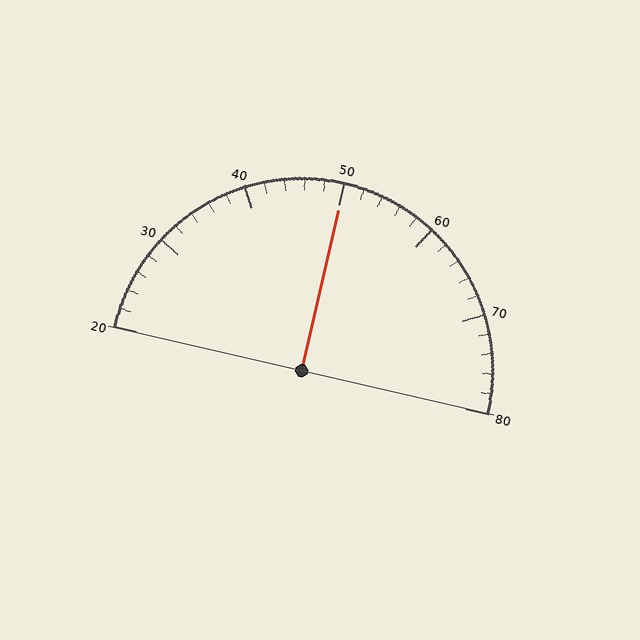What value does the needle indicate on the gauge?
The needle indicates approximately 50.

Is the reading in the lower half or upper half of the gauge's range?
The reading is in the upper half of the range (20 to 80).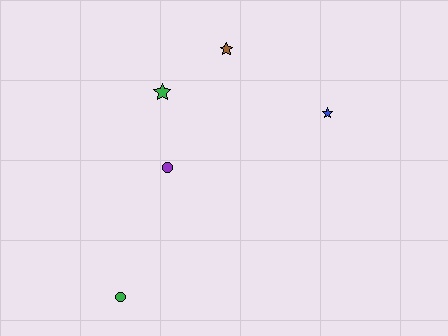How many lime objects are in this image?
There are no lime objects.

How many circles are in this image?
There are 2 circles.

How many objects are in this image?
There are 5 objects.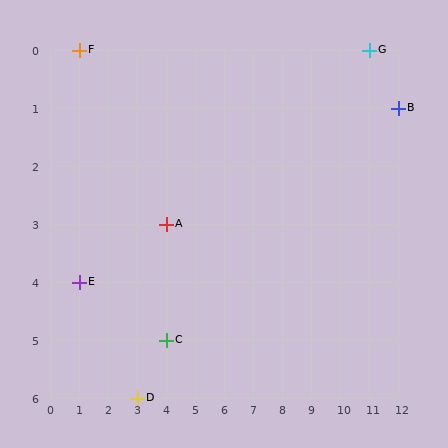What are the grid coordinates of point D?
Point D is at grid coordinates (3, 6).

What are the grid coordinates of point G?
Point G is at grid coordinates (11, 0).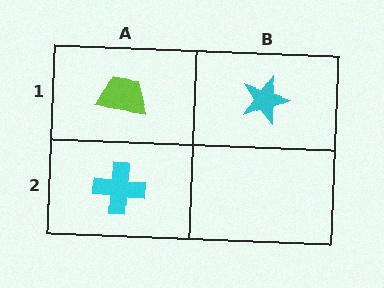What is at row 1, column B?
A cyan star.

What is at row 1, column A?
A lime trapezoid.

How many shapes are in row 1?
2 shapes.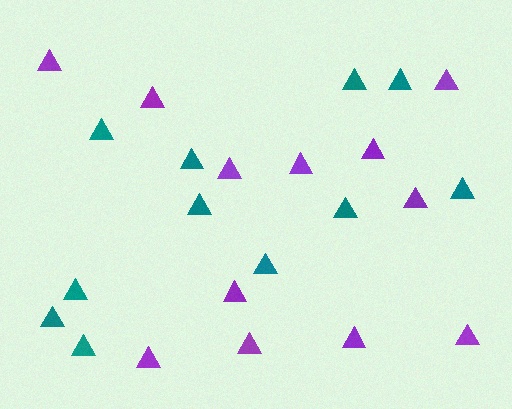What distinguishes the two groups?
There are 2 groups: one group of purple triangles (12) and one group of teal triangles (11).